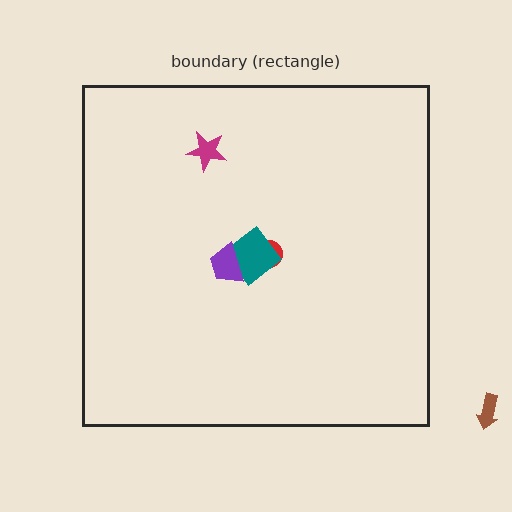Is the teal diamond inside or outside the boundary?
Inside.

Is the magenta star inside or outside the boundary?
Inside.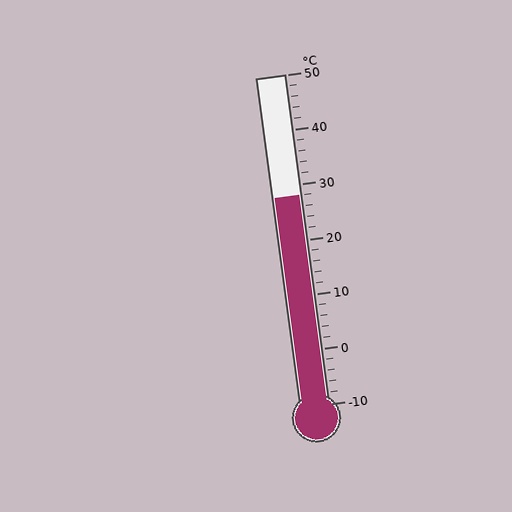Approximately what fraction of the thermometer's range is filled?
The thermometer is filled to approximately 65% of its range.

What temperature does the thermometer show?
The thermometer shows approximately 28°C.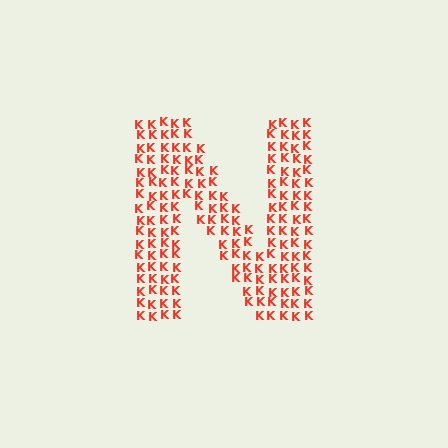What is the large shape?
The large shape is the letter N.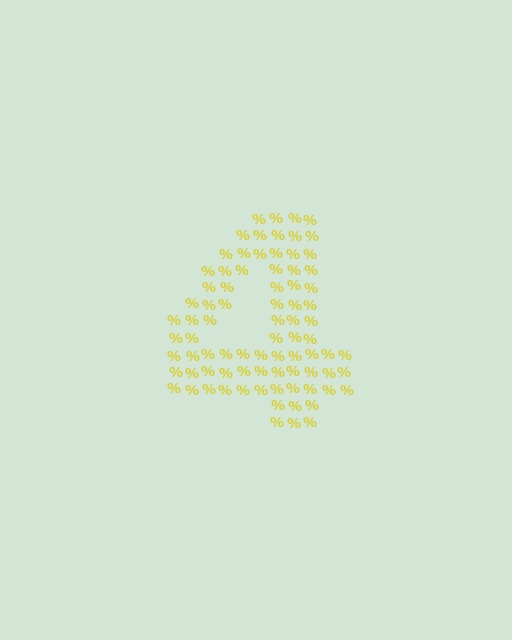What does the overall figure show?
The overall figure shows the digit 4.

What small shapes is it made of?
It is made of small percent signs.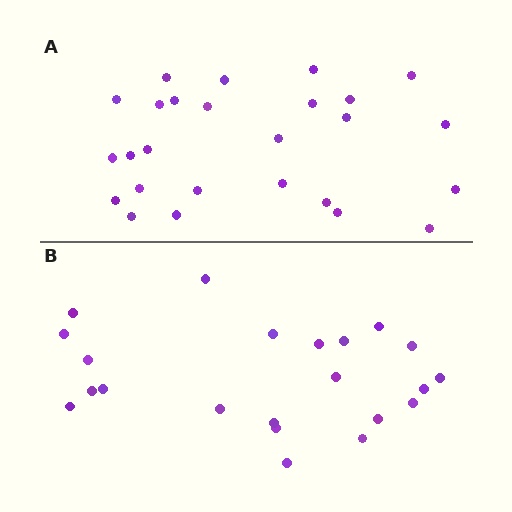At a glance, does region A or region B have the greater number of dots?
Region A (the top region) has more dots.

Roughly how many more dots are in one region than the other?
Region A has about 4 more dots than region B.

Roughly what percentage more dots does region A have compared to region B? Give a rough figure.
About 20% more.